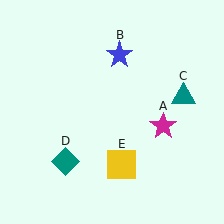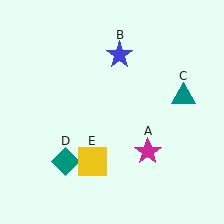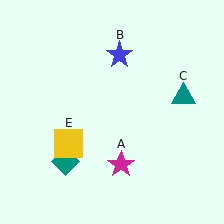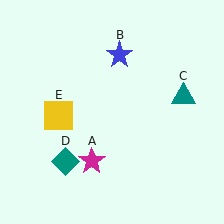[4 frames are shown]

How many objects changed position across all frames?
2 objects changed position: magenta star (object A), yellow square (object E).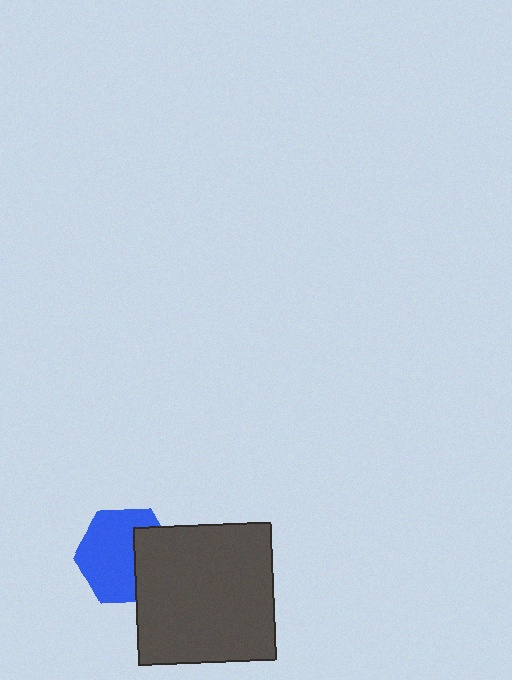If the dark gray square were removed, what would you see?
You would see the complete blue hexagon.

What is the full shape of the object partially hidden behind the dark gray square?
The partially hidden object is a blue hexagon.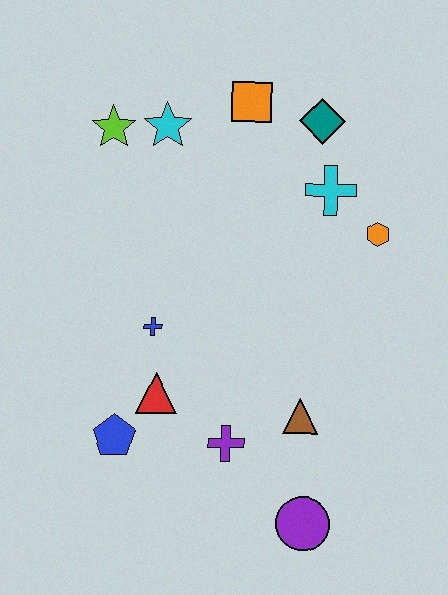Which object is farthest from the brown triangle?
The lime star is farthest from the brown triangle.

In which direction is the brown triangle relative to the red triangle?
The brown triangle is to the right of the red triangle.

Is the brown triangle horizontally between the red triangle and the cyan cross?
Yes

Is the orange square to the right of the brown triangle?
No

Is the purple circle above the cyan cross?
No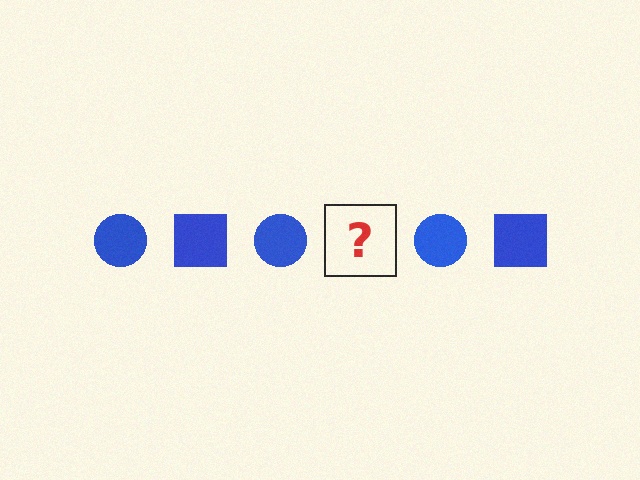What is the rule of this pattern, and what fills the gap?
The rule is that the pattern cycles through circle, square shapes in blue. The gap should be filled with a blue square.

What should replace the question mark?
The question mark should be replaced with a blue square.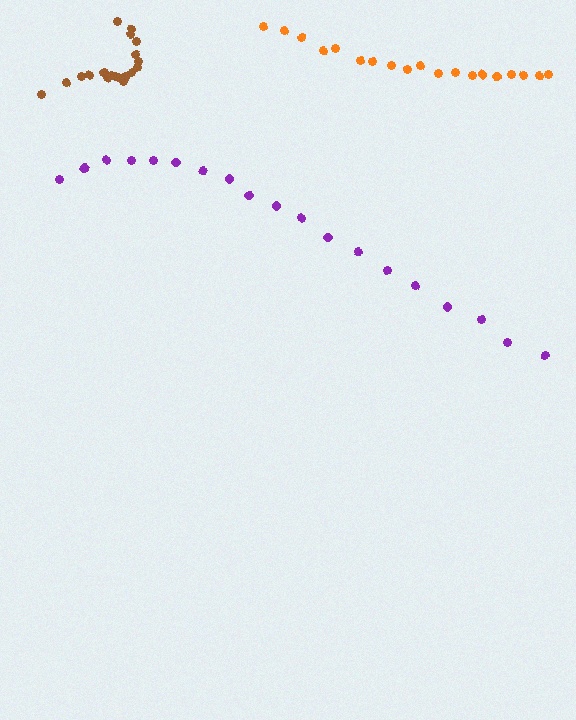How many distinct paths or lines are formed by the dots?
There are 3 distinct paths.